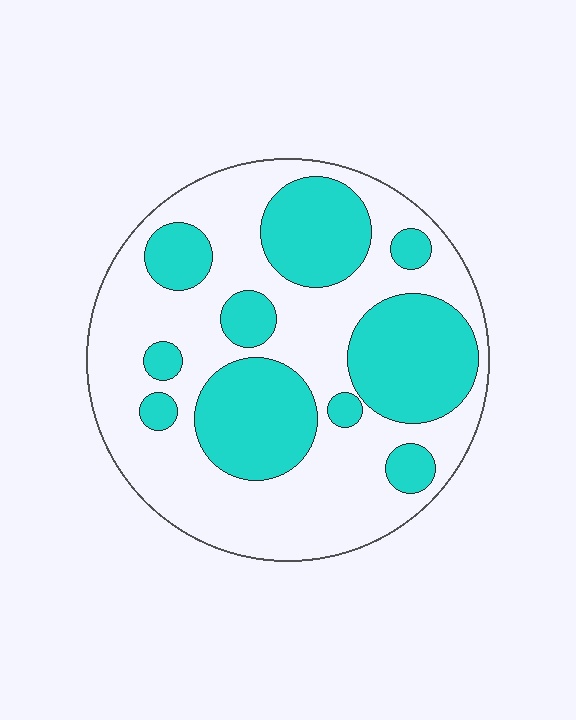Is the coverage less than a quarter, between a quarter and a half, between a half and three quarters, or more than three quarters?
Between a quarter and a half.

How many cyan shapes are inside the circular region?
10.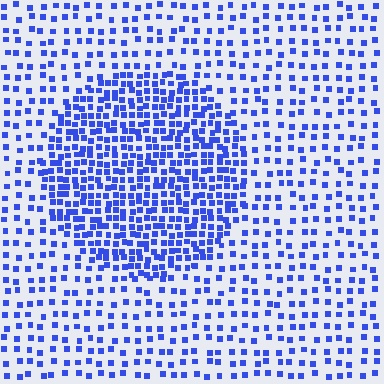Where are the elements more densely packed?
The elements are more densely packed inside the circle boundary.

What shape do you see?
I see a circle.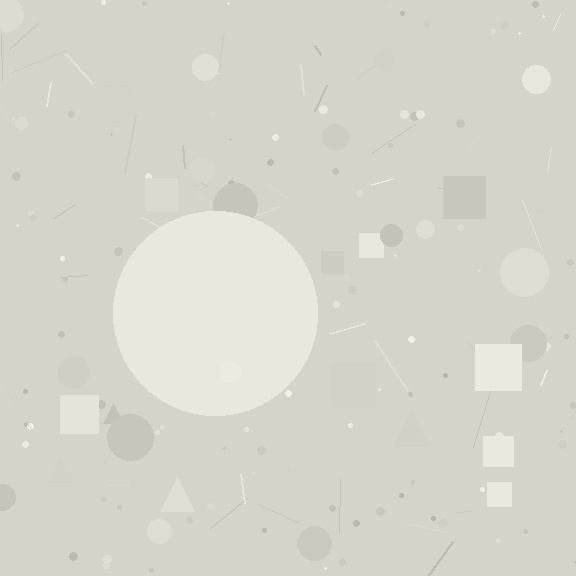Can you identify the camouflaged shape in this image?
The camouflaged shape is a circle.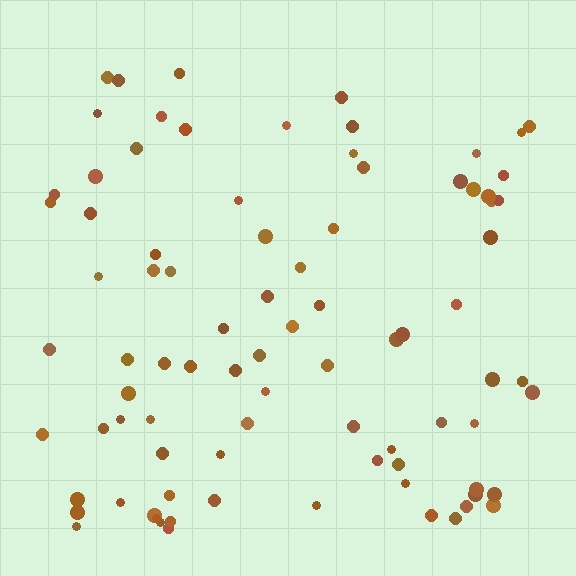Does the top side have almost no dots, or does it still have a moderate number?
Still a moderate number, just noticeably fewer than the bottom.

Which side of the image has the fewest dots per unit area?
The top.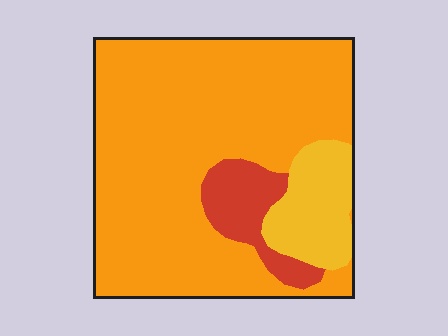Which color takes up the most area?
Orange, at roughly 75%.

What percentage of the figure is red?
Red covers 10% of the figure.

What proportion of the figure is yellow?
Yellow takes up less than a sixth of the figure.